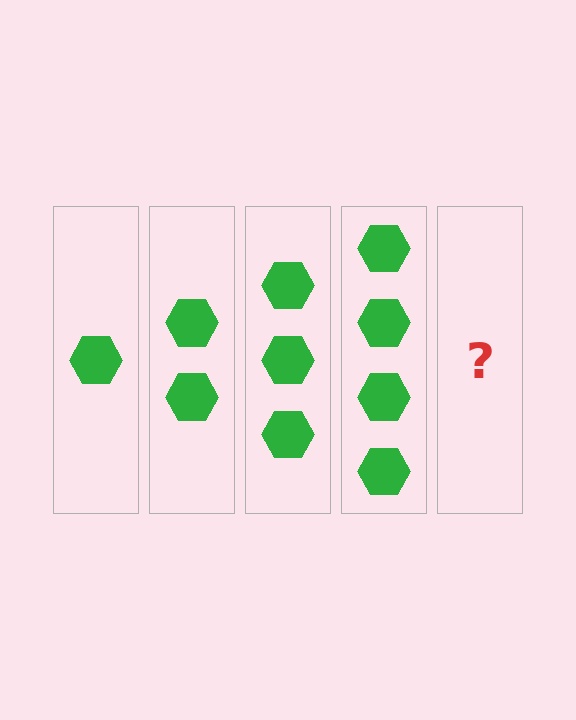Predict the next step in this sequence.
The next step is 5 hexagons.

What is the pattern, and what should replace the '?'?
The pattern is that each step adds one more hexagon. The '?' should be 5 hexagons.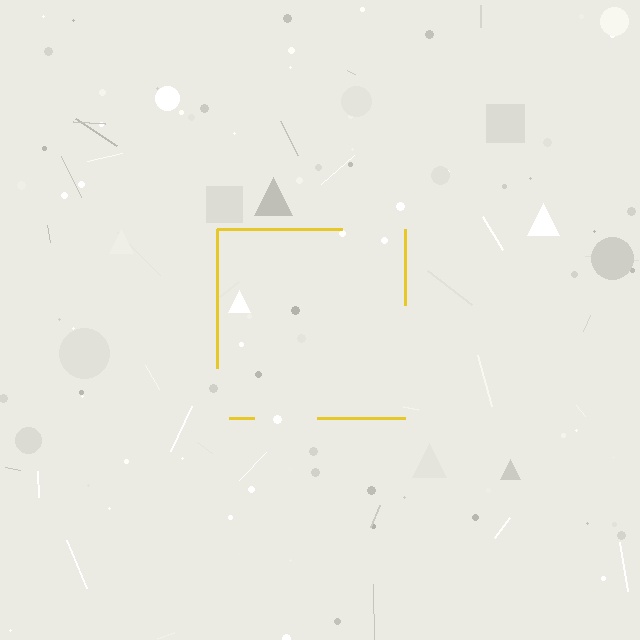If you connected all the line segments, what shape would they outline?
They would outline a square.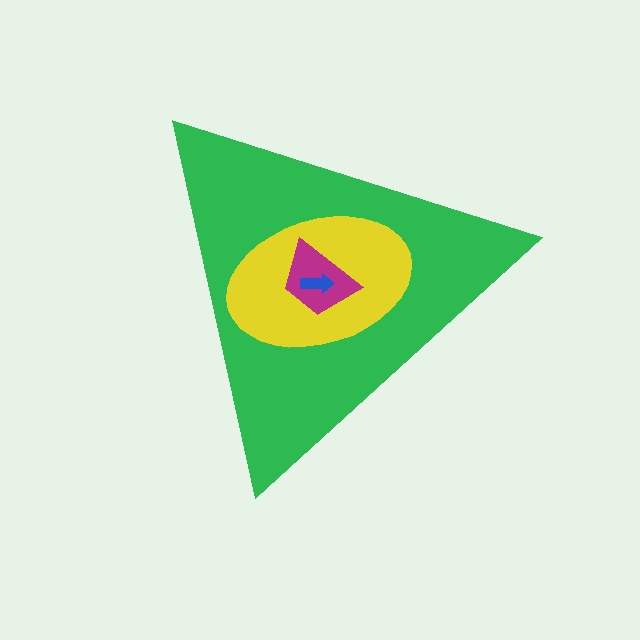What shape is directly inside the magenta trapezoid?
The blue arrow.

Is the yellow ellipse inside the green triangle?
Yes.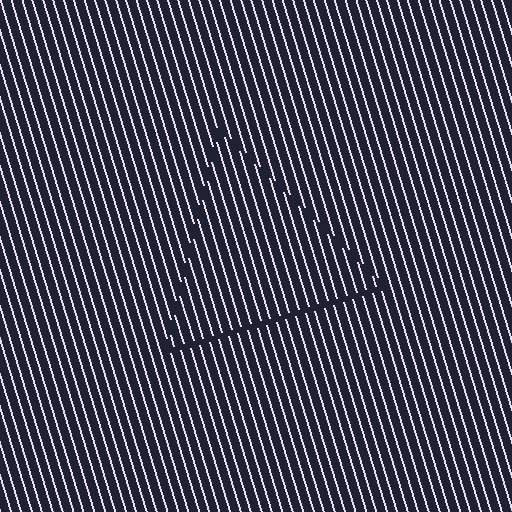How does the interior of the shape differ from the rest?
The interior of the shape contains the same grating, shifted by half a period — the contour is defined by the phase discontinuity where line-ends from the inner and outer gratings abut.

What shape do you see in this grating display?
An illusory triangle. The interior of the shape contains the same grating, shifted by half a period — the contour is defined by the phase discontinuity where line-ends from the inner and outer gratings abut.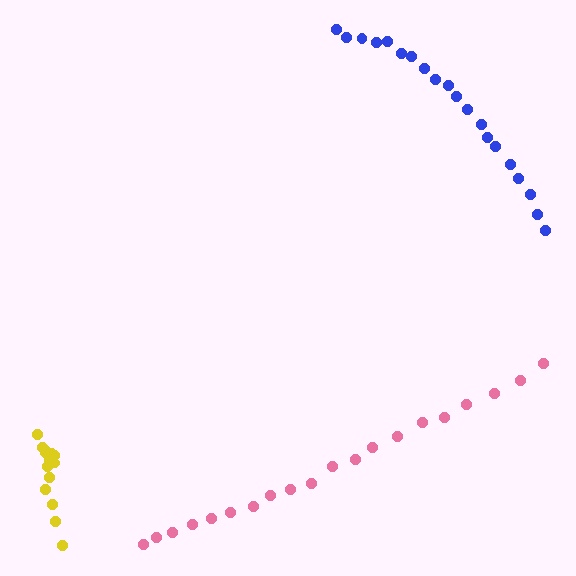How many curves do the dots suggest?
There are 3 distinct paths.